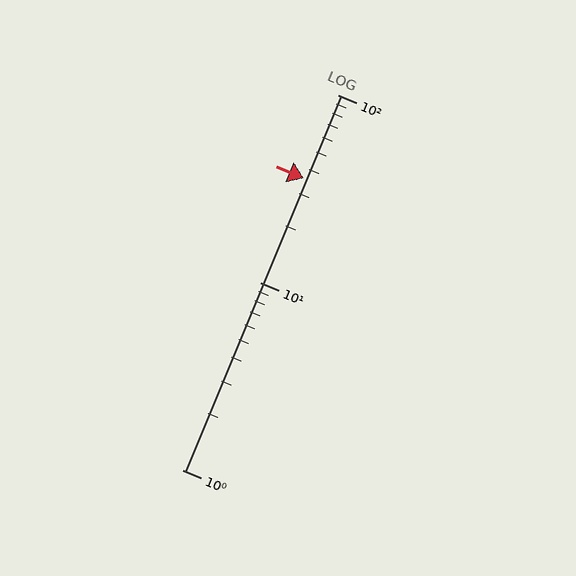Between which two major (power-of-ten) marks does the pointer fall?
The pointer is between 10 and 100.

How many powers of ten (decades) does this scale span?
The scale spans 2 decades, from 1 to 100.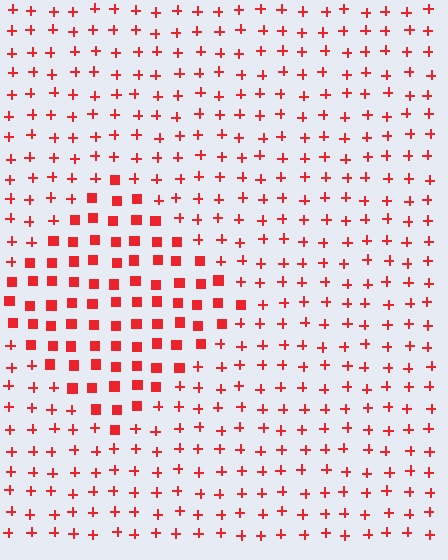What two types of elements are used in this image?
The image uses squares inside the diamond region and plus signs outside it.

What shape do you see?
I see a diamond.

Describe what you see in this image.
The image is filled with small red elements arranged in a uniform grid. A diamond-shaped region contains squares, while the surrounding area contains plus signs. The boundary is defined purely by the change in element shape.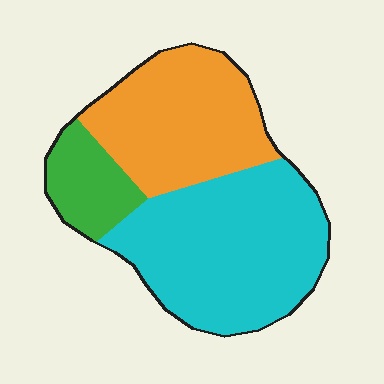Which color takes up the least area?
Green, at roughly 15%.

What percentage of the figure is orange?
Orange covers about 35% of the figure.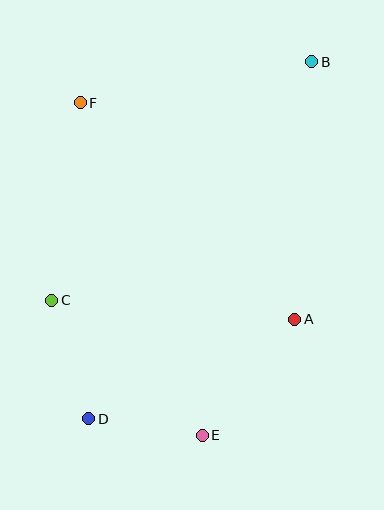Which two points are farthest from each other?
Points B and D are farthest from each other.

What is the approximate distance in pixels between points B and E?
The distance between B and E is approximately 389 pixels.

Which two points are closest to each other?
Points D and E are closest to each other.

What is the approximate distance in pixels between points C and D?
The distance between C and D is approximately 124 pixels.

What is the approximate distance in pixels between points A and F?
The distance between A and F is approximately 304 pixels.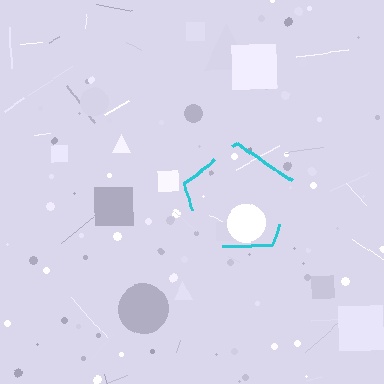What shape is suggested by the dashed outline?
The dashed outline suggests a pentagon.